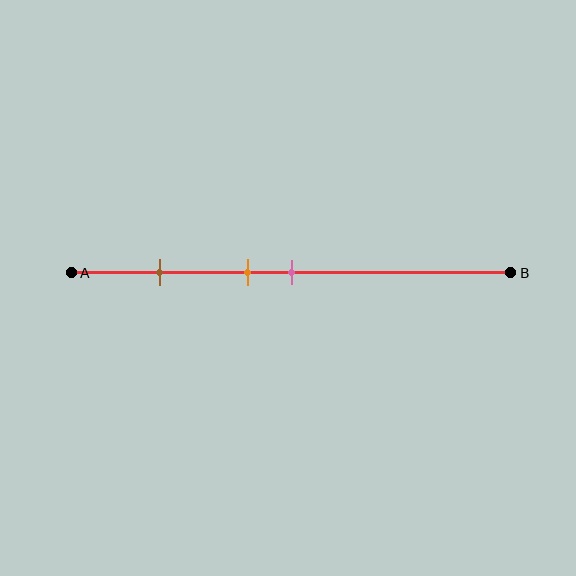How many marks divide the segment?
There are 3 marks dividing the segment.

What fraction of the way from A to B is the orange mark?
The orange mark is approximately 40% (0.4) of the way from A to B.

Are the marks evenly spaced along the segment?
No, the marks are not evenly spaced.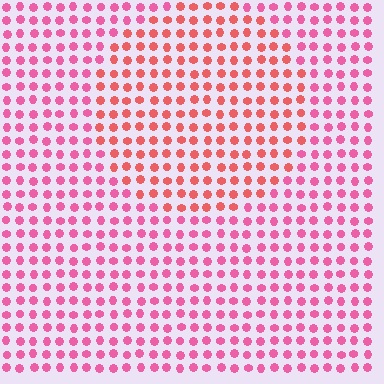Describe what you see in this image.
The image is filled with small pink elements in a uniform arrangement. A circle-shaped region is visible where the elements are tinted to a slightly different hue, forming a subtle color boundary.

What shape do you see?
I see a circle.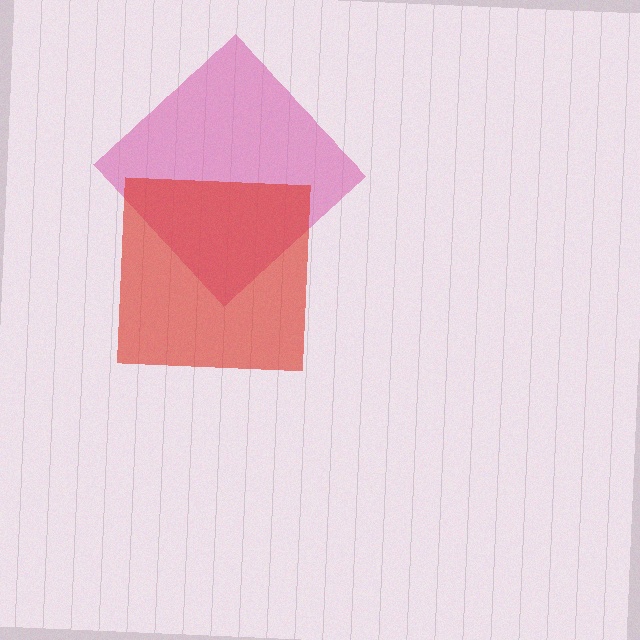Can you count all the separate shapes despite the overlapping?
Yes, there are 2 separate shapes.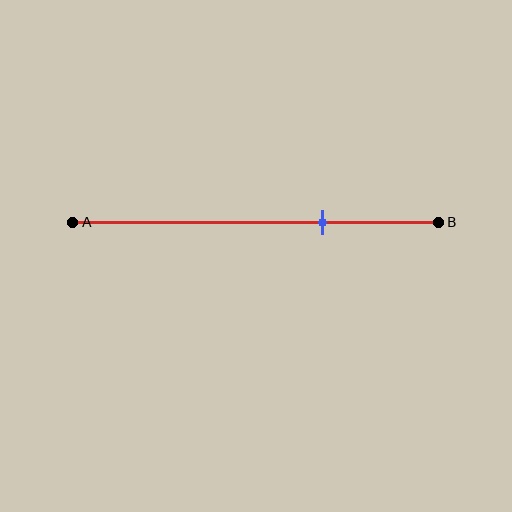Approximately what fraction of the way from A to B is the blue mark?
The blue mark is approximately 70% of the way from A to B.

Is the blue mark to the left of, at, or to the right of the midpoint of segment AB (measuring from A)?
The blue mark is to the right of the midpoint of segment AB.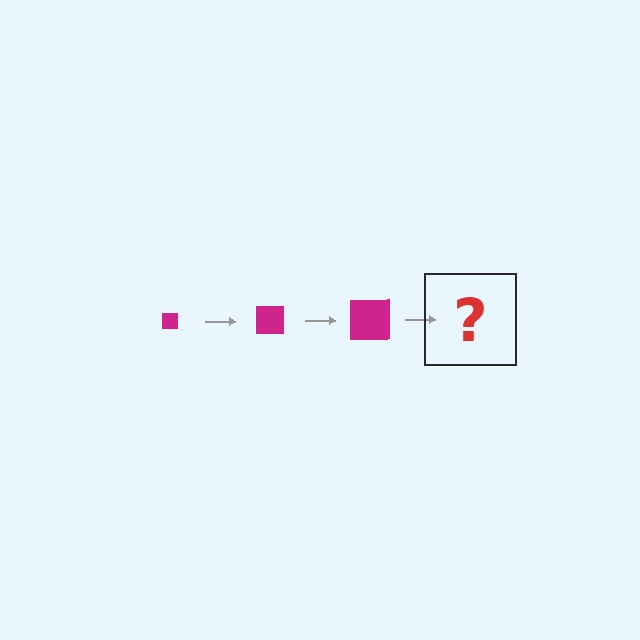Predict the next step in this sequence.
The next step is a magenta square, larger than the previous one.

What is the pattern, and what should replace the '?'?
The pattern is that the square gets progressively larger each step. The '?' should be a magenta square, larger than the previous one.